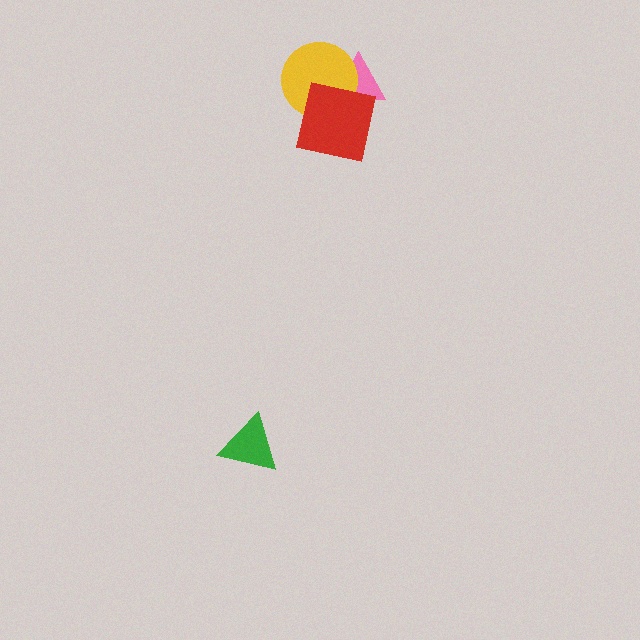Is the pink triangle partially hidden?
Yes, it is partially covered by another shape.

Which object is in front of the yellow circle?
The red square is in front of the yellow circle.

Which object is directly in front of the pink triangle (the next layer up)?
The yellow circle is directly in front of the pink triangle.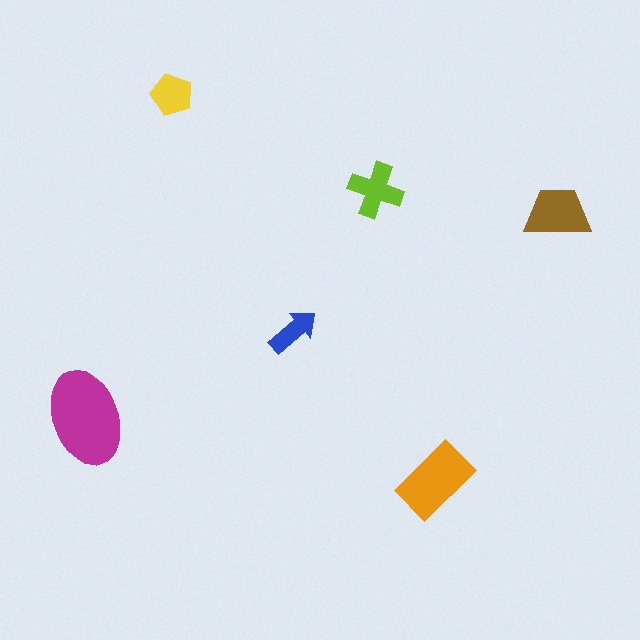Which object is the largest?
The magenta ellipse.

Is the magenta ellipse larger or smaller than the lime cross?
Larger.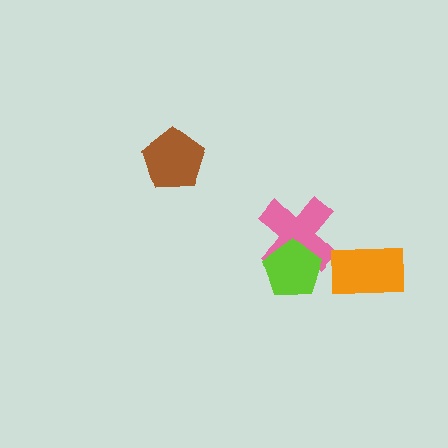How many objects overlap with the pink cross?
1 object overlaps with the pink cross.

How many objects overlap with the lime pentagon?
1 object overlaps with the lime pentagon.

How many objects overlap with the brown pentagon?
0 objects overlap with the brown pentagon.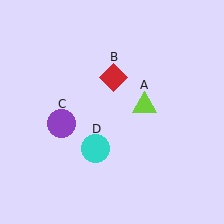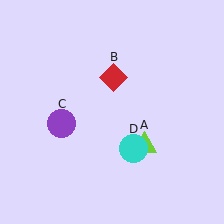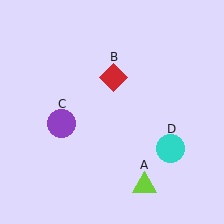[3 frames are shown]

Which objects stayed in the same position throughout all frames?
Red diamond (object B) and purple circle (object C) remained stationary.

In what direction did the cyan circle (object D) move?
The cyan circle (object D) moved right.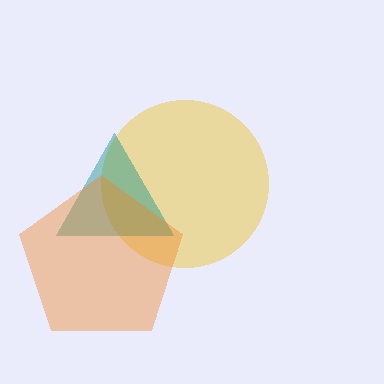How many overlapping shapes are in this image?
There are 3 overlapping shapes in the image.